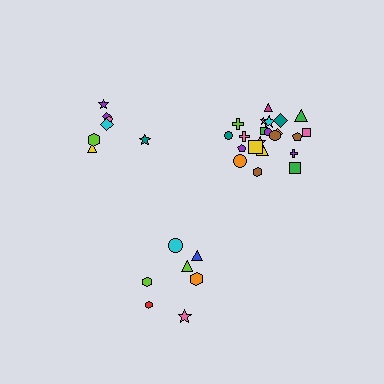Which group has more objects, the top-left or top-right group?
The top-right group.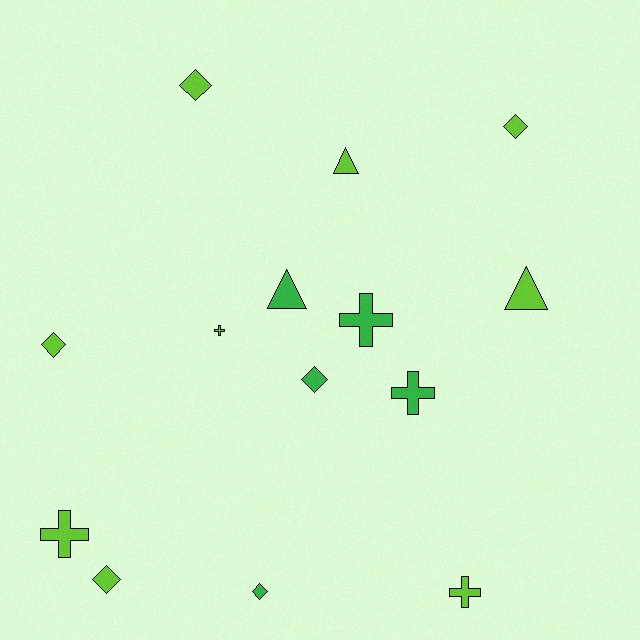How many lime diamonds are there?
There are 4 lime diamonds.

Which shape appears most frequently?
Diamond, with 6 objects.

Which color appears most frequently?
Lime, with 9 objects.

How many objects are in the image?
There are 14 objects.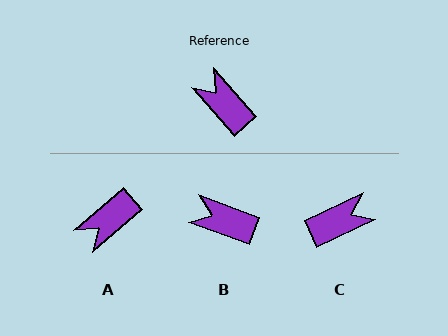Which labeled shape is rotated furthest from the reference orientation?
C, about 106 degrees away.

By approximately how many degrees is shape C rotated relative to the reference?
Approximately 106 degrees clockwise.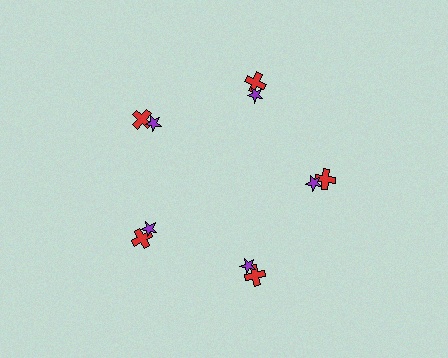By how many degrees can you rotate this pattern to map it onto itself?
The pattern maps onto itself every 72 degrees of rotation.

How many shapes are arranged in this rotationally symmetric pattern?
There are 10 shapes, arranged in 5 groups of 2.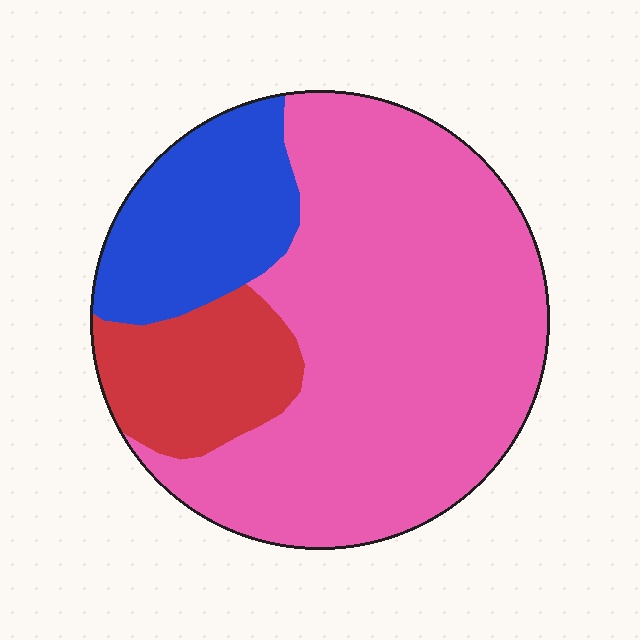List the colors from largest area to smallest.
From largest to smallest: pink, blue, red.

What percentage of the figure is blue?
Blue takes up about one fifth (1/5) of the figure.